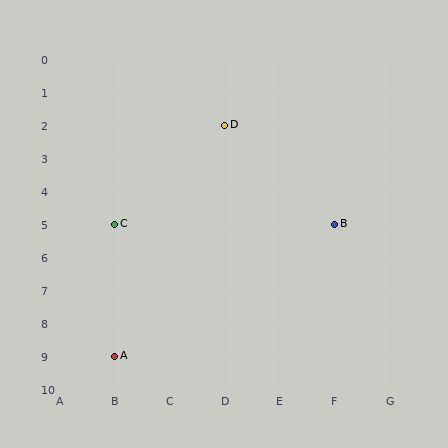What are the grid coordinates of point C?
Point C is at grid coordinates (B, 5).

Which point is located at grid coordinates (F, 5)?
Point B is at (F, 5).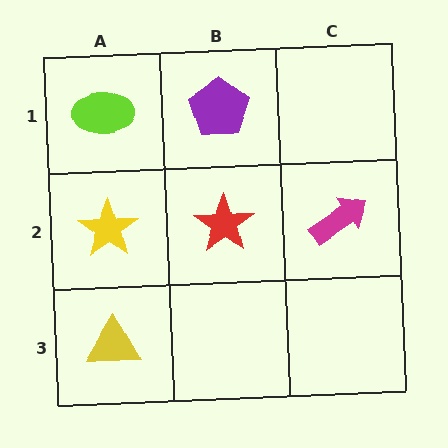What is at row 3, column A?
A yellow triangle.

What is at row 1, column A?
A lime ellipse.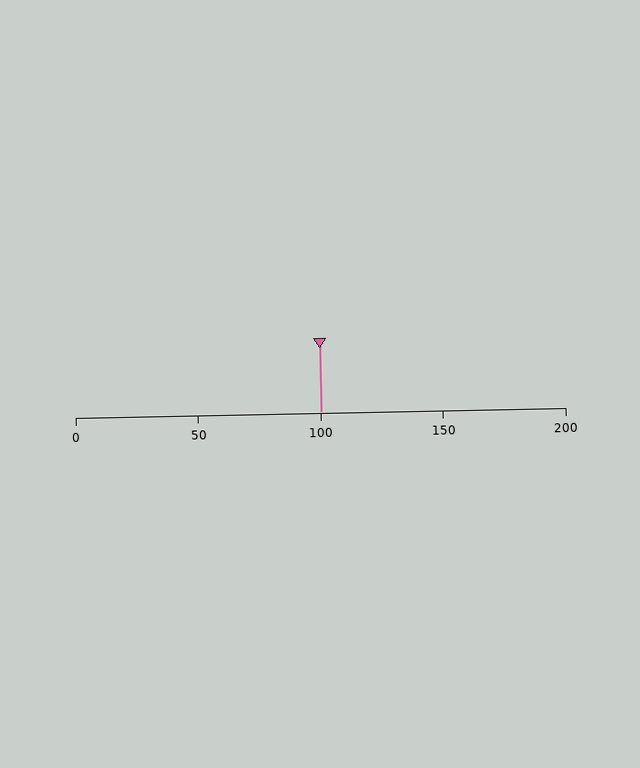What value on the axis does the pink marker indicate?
The marker indicates approximately 100.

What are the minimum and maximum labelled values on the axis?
The axis runs from 0 to 200.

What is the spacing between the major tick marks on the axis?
The major ticks are spaced 50 apart.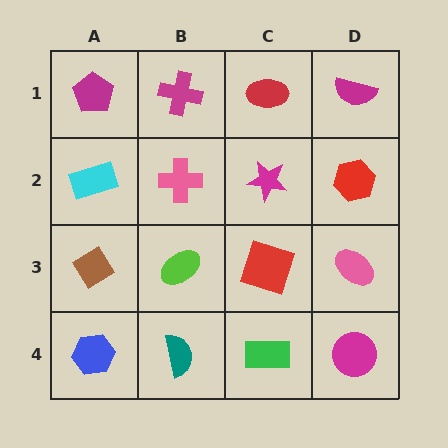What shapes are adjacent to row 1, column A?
A cyan rectangle (row 2, column A), a magenta cross (row 1, column B).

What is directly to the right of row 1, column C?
A magenta semicircle.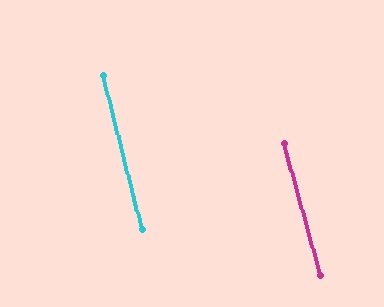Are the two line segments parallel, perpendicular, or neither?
Parallel — their directions differ by only 1.3°.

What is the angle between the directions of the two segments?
Approximately 1 degree.